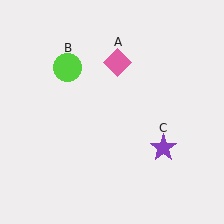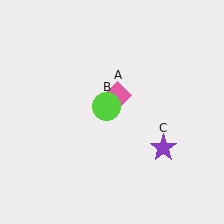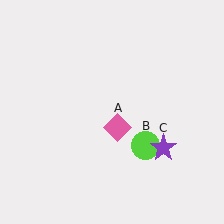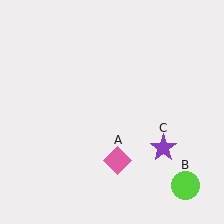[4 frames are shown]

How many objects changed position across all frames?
2 objects changed position: pink diamond (object A), lime circle (object B).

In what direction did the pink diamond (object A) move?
The pink diamond (object A) moved down.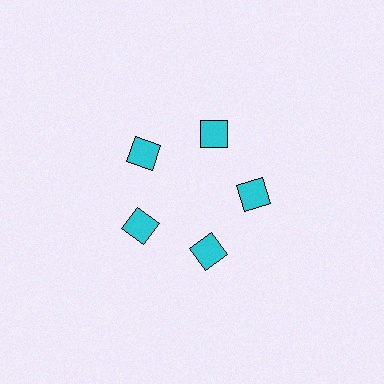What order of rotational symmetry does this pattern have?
This pattern has 5-fold rotational symmetry.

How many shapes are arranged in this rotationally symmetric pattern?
There are 5 shapes, arranged in 5 groups of 1.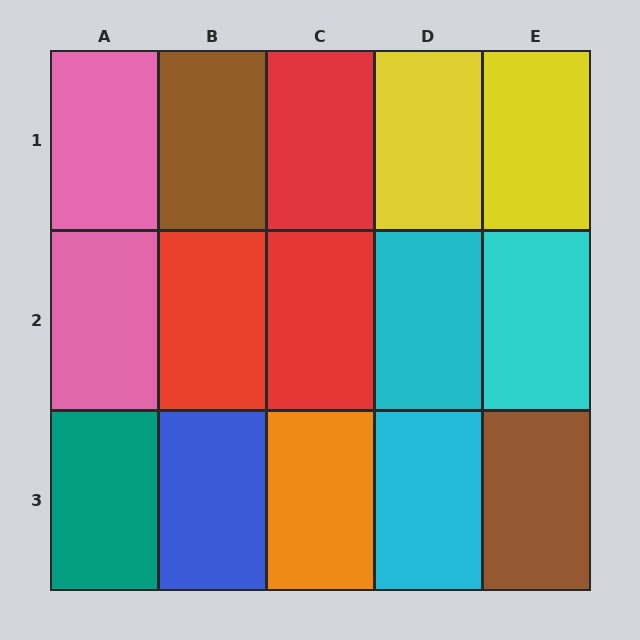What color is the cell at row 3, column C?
Orange.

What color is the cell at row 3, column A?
Teal.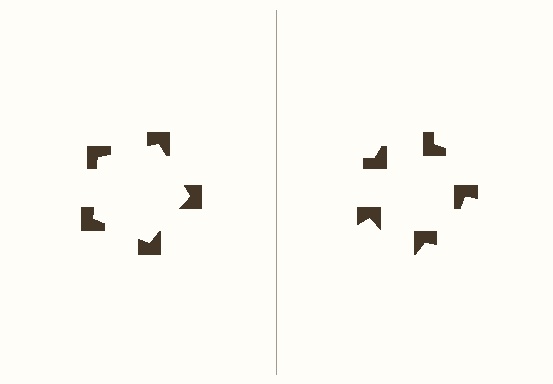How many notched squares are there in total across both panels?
10 — 5 on each side.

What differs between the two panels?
The notched squares are positioned identically on both sides; only the wedge orientations differ. On the left they align to a pentagon; on the right they are misaligned.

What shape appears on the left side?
An illusory pentagon.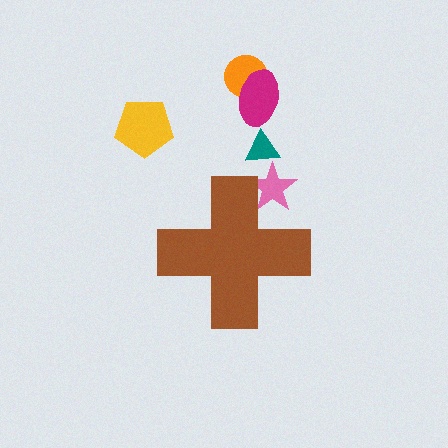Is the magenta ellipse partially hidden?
No, the magenta ellipse is fully visible.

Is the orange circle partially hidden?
No, the orange circle is fully visible.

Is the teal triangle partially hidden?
No, the teal triangle is fully visible.